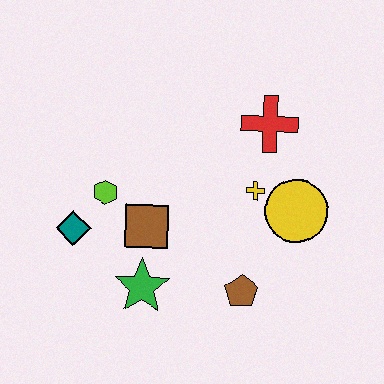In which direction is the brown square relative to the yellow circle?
The brown square is to the left of the yellow circle.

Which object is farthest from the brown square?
The red cross is farthest from the brown square.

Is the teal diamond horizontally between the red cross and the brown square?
No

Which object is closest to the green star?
The brown square is closest to the green star.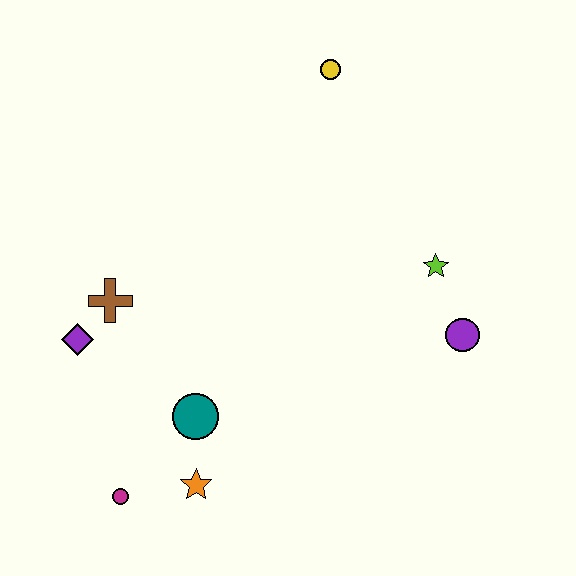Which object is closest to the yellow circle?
The lime star is closest to the yellow circle.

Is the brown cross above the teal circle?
Yes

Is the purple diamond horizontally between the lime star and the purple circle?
No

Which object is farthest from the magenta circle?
The yellow circle is farthest from the magenta circle.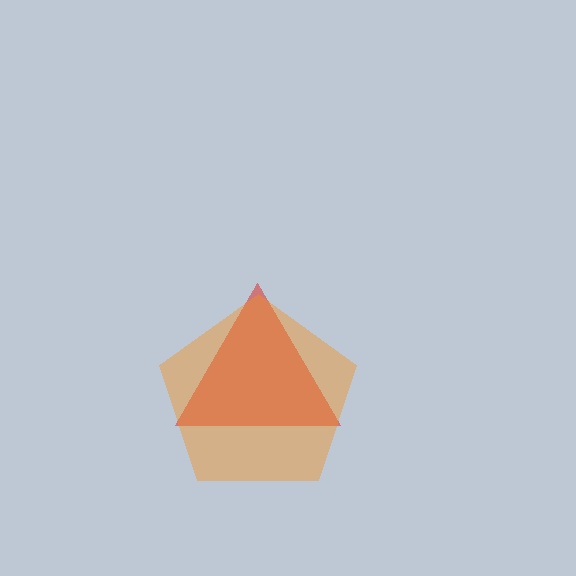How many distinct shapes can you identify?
There are 2 distinct shapes: a red triangle, an orange pentagon.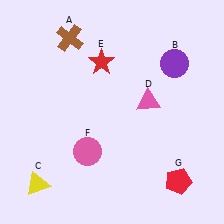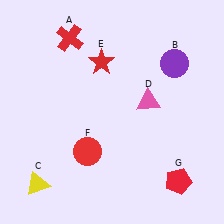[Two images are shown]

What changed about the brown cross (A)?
In Image 1, A is brown. In Image 2, it changed to red.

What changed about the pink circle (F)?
In Image 1, F is pink. In Image 2, it changed to red.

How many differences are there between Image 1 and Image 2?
There are 2 differences between the two images.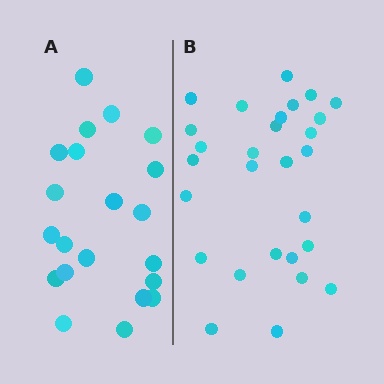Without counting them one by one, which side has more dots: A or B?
Region B (the right region) has more dots.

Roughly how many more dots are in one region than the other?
Region B has roughly 8 or so more dots than region A.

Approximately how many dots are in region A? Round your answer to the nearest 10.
About 20 dots. (The exact count is 21, which rounds to 20.)